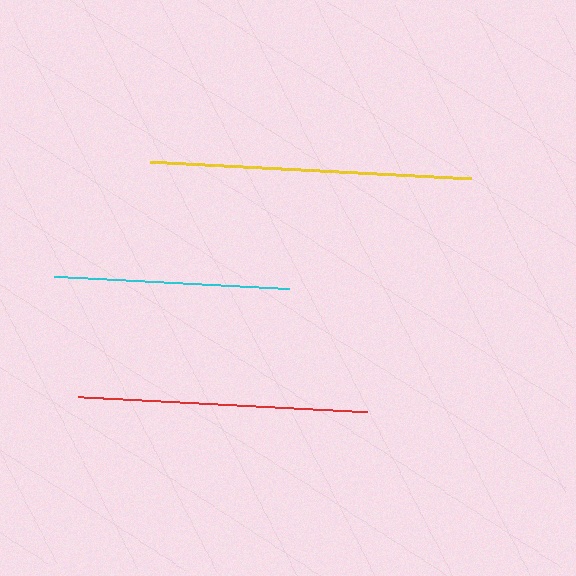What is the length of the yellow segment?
The yellow segment is approximately 321 pixels long.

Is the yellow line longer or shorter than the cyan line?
The yellow line is longer than the cyan line.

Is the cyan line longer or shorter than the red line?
The red line is longer than the cyan line.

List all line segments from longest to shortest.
From longest to shortest: yellow, red, cyan.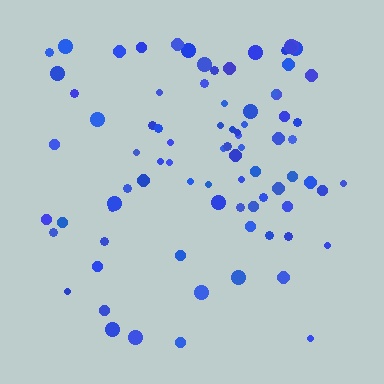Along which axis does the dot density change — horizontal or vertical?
Vertical.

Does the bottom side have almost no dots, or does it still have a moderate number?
Still a moderate number, just noticeably fewer than the top.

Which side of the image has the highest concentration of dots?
The top.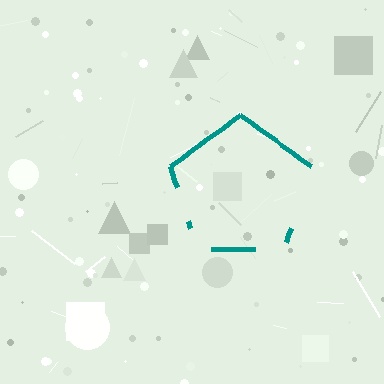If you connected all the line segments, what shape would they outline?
They would outline a pentagon.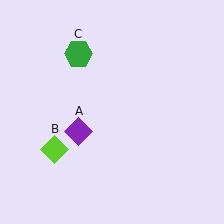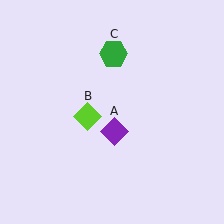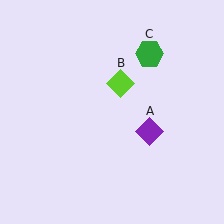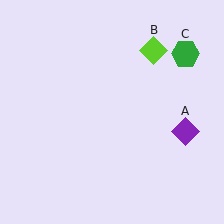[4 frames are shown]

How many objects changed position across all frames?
3 objects changed position: purple diamond (object A), lime diamond (object B), green hexagon (object C).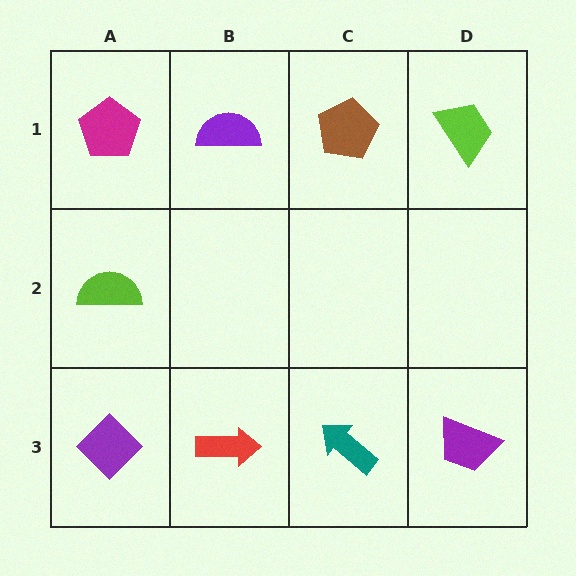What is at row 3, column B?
A red arrow.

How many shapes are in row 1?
4 shapes.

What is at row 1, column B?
A purple semicircle.